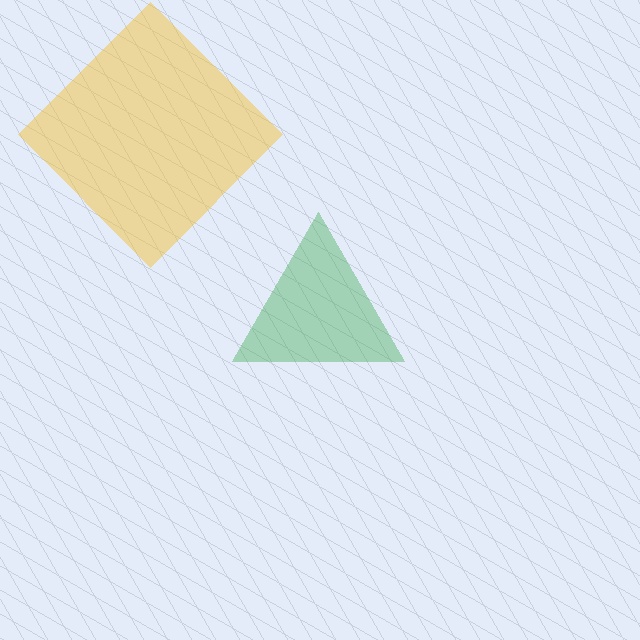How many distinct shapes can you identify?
There are 2 distinct shapes: a yellow diamond, a green triangle.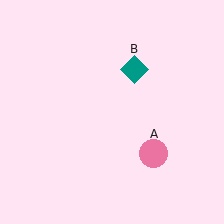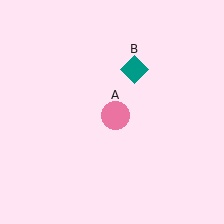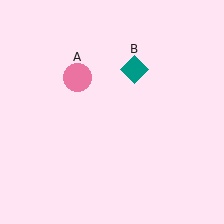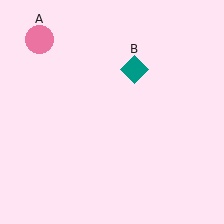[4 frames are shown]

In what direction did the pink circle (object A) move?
The pink circle (object A) moved up and to the left.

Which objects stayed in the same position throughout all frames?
Teal diamond (object B) remained stationary.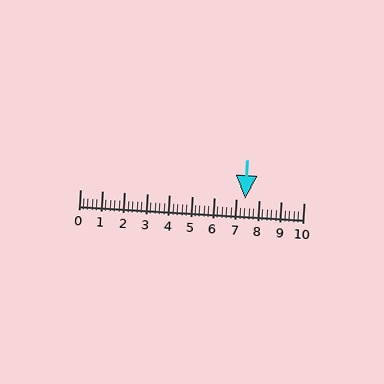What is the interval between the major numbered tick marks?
The major tick marks are spaced 1 units apart.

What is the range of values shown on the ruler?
The ruler shows values from 0 to 10.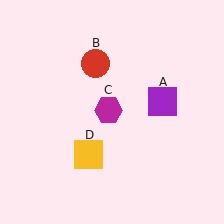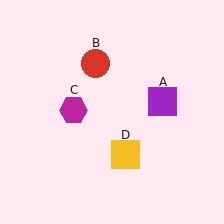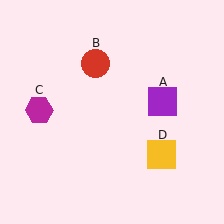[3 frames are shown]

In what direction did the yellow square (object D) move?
The yellow square (object D) moved right.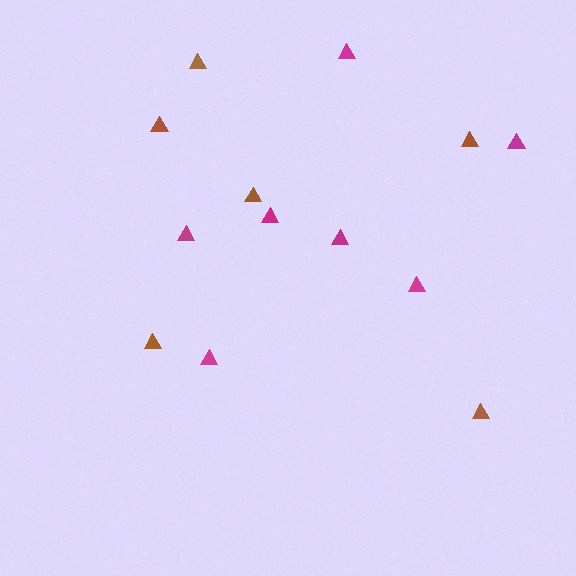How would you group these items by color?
There are 2 groups: one group of brown triangles (6) and one group of magenta triangles (7).